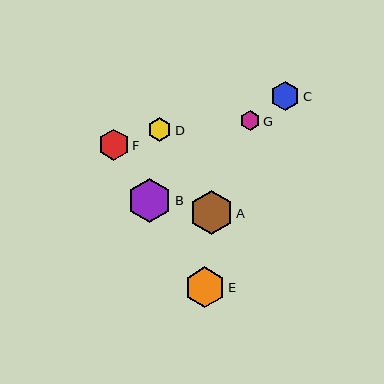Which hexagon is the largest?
Hexagon A is the largest with a size of approximately 44 pixels.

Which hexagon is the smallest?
Hexagon G is the smallest with a size of approximately 20 pixels.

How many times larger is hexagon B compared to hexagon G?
Hexagon B is approximately 2.2 times the size of hexagon G.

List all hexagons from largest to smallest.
From largest to smallest: A, B, E, F, C, D, G.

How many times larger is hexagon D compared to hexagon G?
Hexagon D is approximately 1.2 times the size of hexagon G.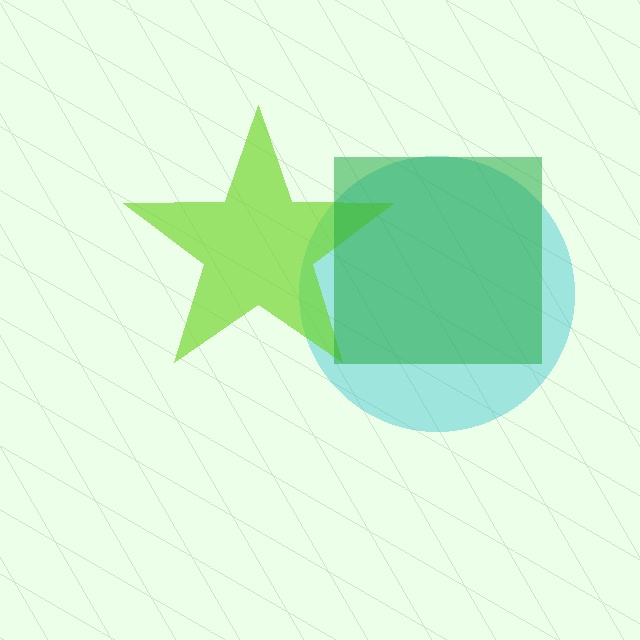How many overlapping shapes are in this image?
There are 3 overlapping shapes in the image.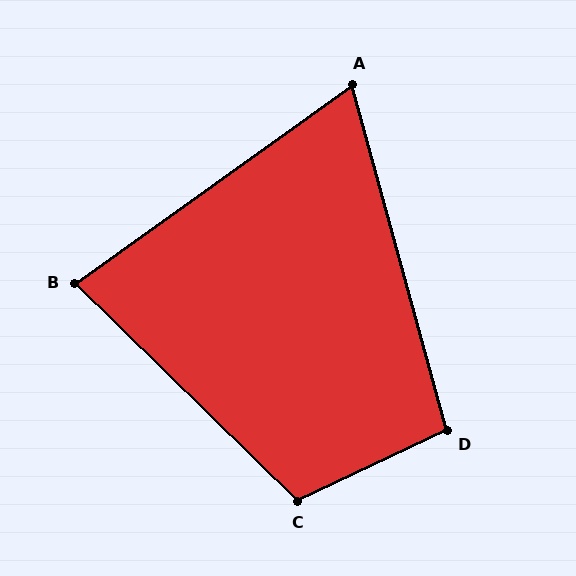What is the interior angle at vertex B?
Approximately 80 degrees (acute).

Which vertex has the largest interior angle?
C, at approximately 110 degrees.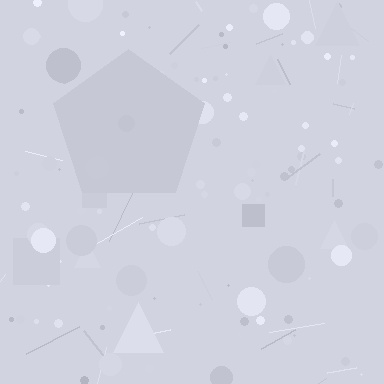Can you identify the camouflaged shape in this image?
The camouflaged shape is a pentagon.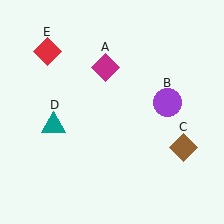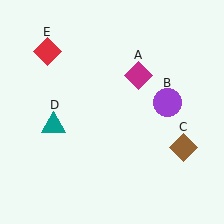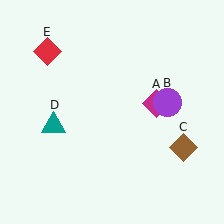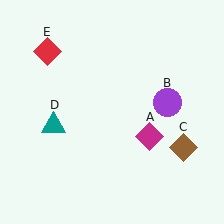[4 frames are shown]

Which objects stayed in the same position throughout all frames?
Purple circle (object B) and brown diamond (object C) and teal triangle (object D) and red diamond (object E) remained stationary.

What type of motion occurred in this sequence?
The magenta diamond (object A) rotated clockwise around the center of the scene.